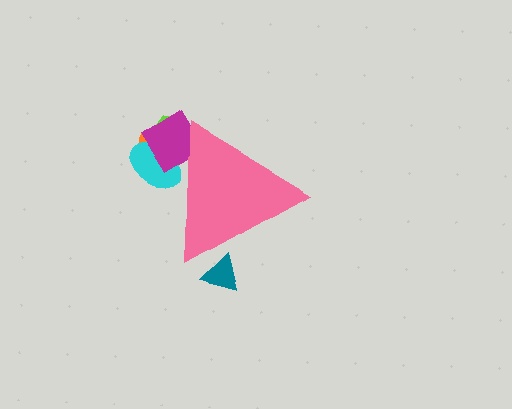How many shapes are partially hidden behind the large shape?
5 shapes are partially hidden.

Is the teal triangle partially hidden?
Yes, the teal triangle is partially hidden behind the pink triangle.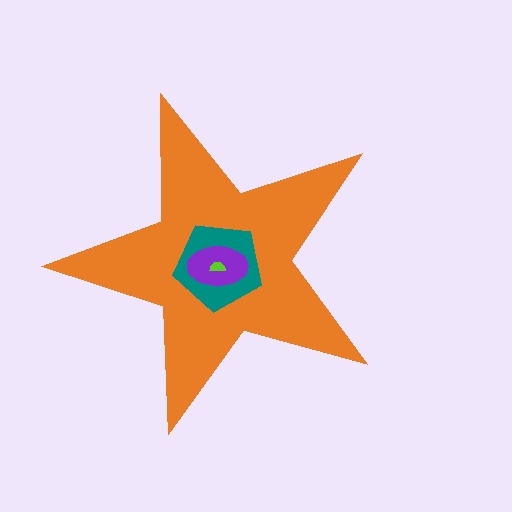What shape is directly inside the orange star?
The teal pentagon.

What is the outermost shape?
The orange star.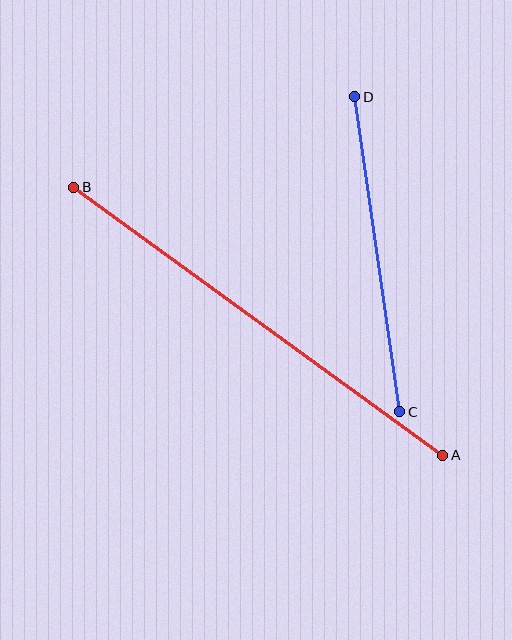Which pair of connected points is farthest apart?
Points A and B are farthest apart.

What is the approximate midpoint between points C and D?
The midpoint is at approximately (377, 254) pixels.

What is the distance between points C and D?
The distance is approximately 318 pixels.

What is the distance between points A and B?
The distance is approximately 456 pixels.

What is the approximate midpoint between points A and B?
The midpoint is at approximately (258, 321) pixels.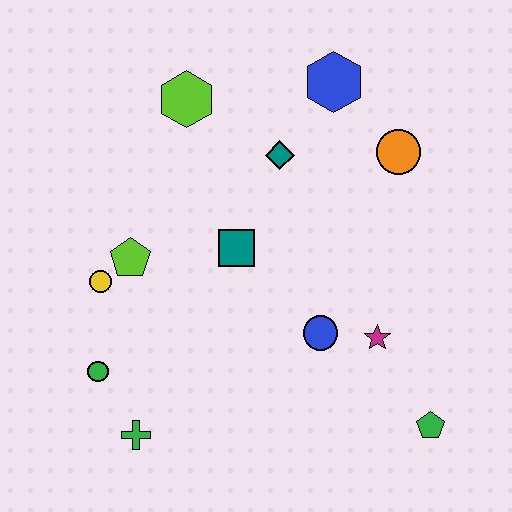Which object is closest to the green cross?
The green circle is closest to the green cross.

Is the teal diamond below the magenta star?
No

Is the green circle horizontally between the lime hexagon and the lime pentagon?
No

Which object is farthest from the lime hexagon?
The green pentagon is farthest from the lime hexagon.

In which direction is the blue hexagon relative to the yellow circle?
The blue hexagon is to the right of the yellow circle.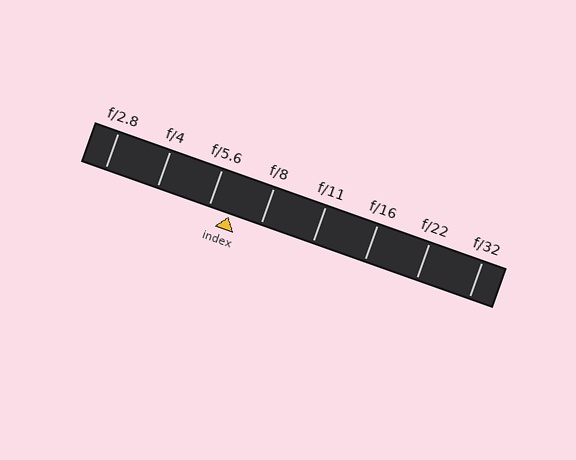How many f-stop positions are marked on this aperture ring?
There are 8 f-stop positions marked.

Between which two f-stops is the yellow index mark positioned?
The index mark is between f/5.6 and f/8.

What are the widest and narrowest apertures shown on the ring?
The widest aperture shown is f/2.8 and the narrowest is f/32.